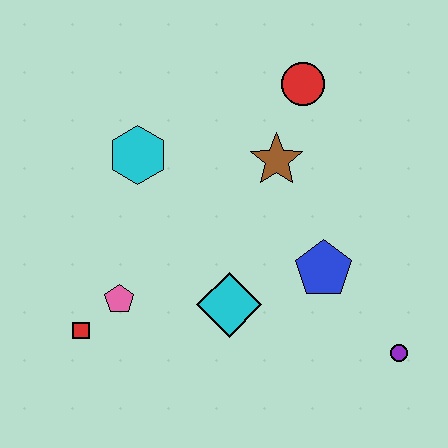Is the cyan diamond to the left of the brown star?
Yes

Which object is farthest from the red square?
The red circle is farthest from the red square.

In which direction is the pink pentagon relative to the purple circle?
The pink pentagon is to the left of the purple circle.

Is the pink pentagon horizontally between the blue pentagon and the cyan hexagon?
No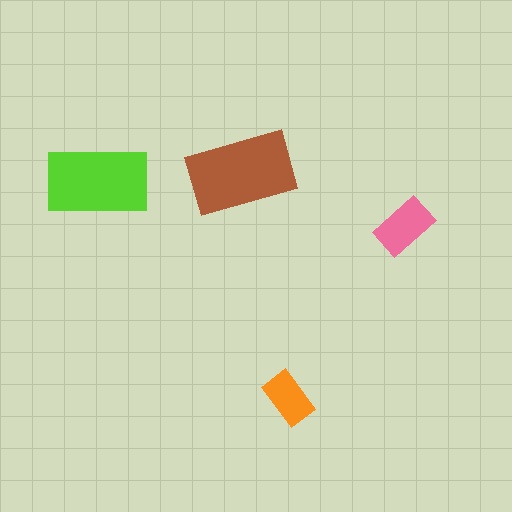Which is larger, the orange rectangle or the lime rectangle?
The lime one.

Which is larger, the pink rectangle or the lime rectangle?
The lime one.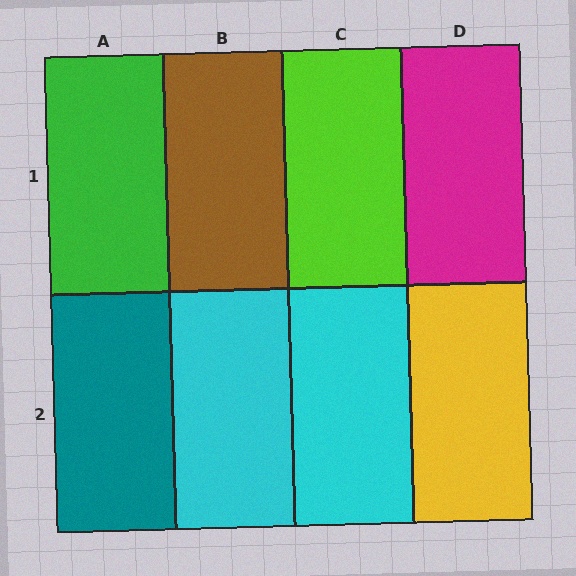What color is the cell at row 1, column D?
Magenta.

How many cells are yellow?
1 cell is yellow.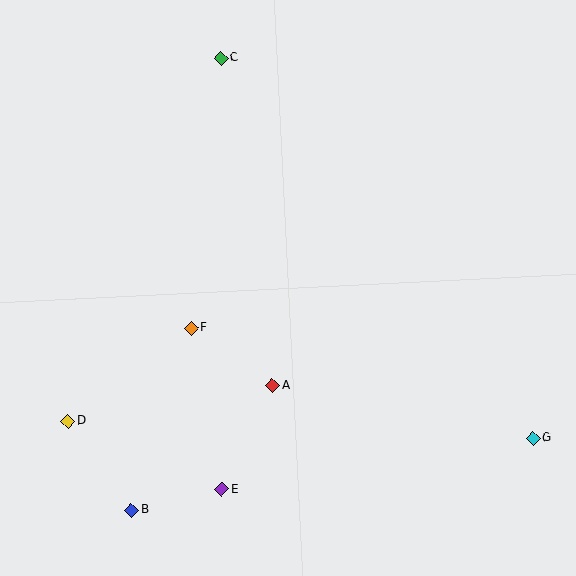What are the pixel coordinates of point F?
Point F is at (191, 328).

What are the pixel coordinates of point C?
Point C is at (221, 58).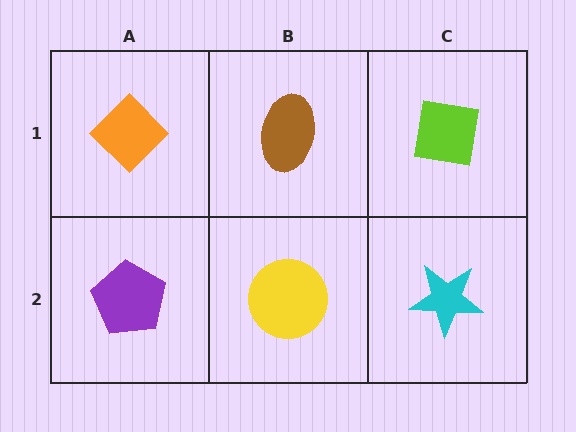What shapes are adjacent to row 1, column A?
A purple pentagon (row 2, column A), a brown ellipse (row 1, column B).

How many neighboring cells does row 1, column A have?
2.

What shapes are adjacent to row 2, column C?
A lime square (row 1, column C), a yellow circle (row 2, column B).